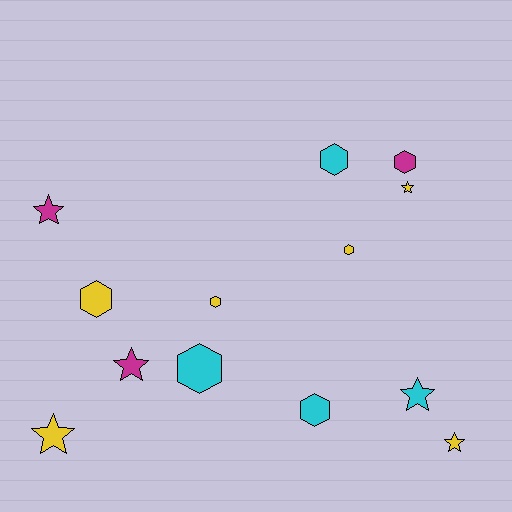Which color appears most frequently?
Yellow, with 6 objects.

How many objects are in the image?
There are 13 objects.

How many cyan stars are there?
There is 1 cyan star.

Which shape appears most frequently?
Hexagon, with 7 objects.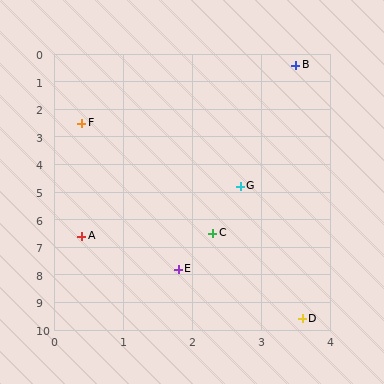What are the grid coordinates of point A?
Point A is at approximately (0.4, 6.6).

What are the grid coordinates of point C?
Point C is at approximately (2.3, 6.5).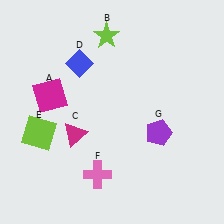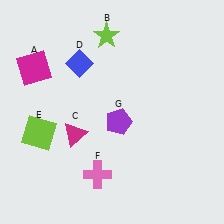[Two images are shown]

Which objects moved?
The objects that moved are: the magenta square (A), the purple pentagon (G).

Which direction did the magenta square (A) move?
The magenta square (A) moved up.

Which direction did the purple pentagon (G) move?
The purple pentagon (G) moved left.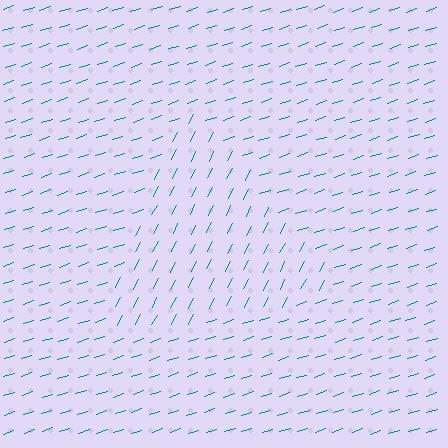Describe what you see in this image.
The image is filled with small teal line segments. A triangle region in the image has lines oriented differently from the surrounding lines, creating a visible texture boundary.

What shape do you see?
I see a triangle.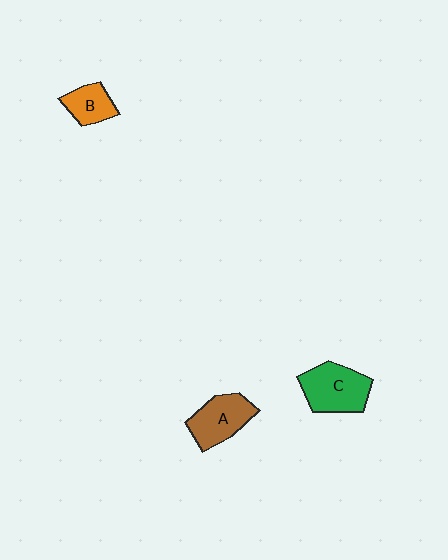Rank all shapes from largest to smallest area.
From largest to smallest: C (green), A (brown), B (orange).